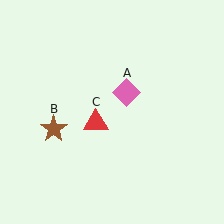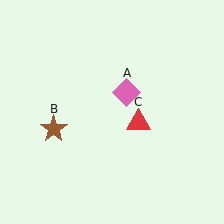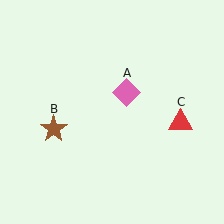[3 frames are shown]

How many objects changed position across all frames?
1 object changed position: red triangle (object C).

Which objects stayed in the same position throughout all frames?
Pink diamond (object A) and brown star (object B) remained stationary.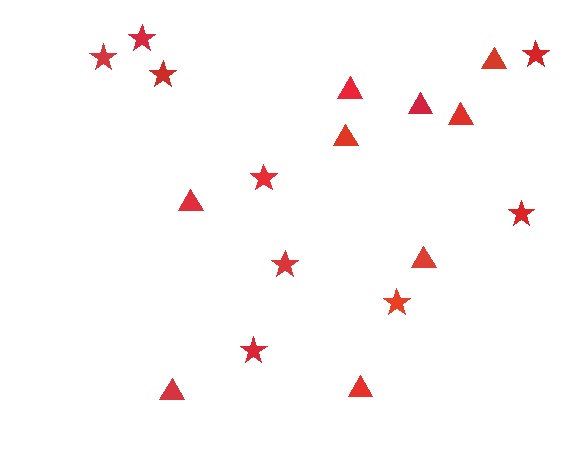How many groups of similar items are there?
There are 2 groups: one group of stars (9) and one group of triangles (9).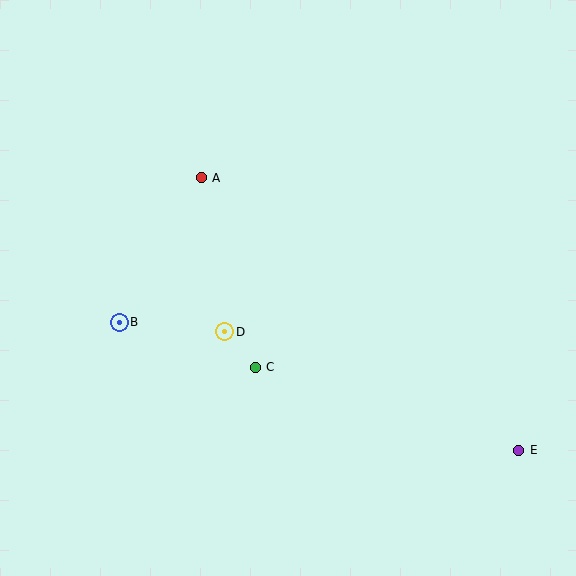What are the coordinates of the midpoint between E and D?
The midpoint between E and D is at (372, 391).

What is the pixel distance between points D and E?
The distance between D and E is 317 pixels.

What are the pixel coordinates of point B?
Point B is at (119, 322).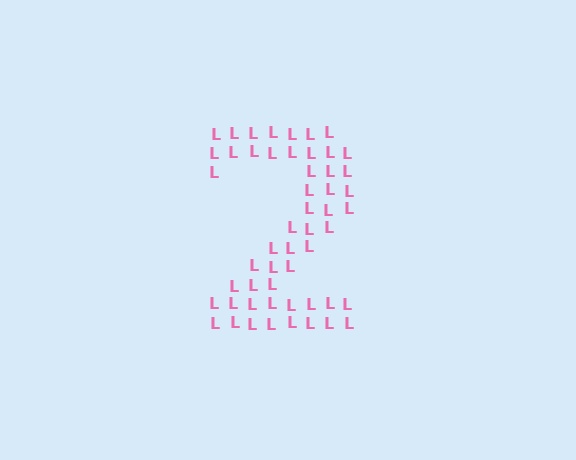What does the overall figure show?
The overall figure shows the digit 2.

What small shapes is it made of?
It is made of small letter L's.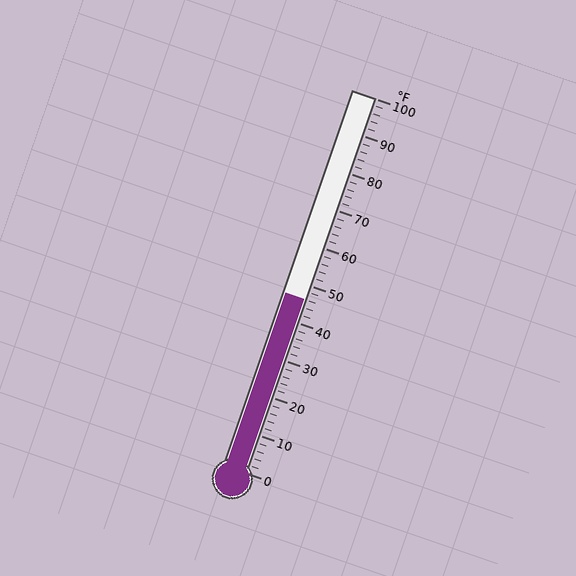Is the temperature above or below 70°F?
The temperature is below 70°F.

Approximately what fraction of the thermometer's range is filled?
The thermometer is filled to approximately 45% of its range.